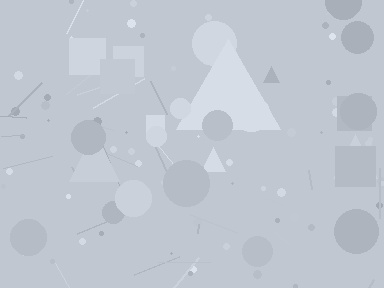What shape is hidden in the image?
A triangle is hidden in the image.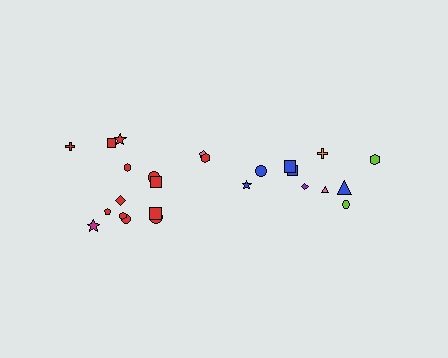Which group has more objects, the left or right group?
The left group.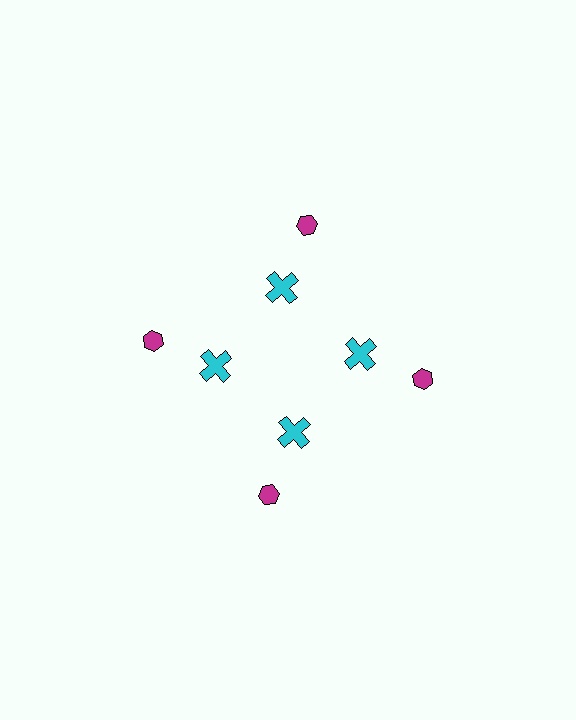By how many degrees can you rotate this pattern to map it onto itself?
The pattern maps onto itself every 90 degrees of rotation.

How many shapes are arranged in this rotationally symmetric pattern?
There are 8 shapes, arranged in 4 groups of 2.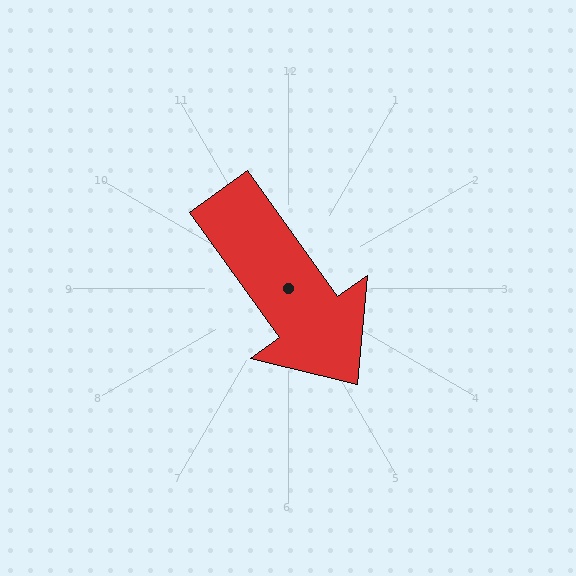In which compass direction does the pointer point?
Southeast.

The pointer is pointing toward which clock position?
Roughly 5 o'clock.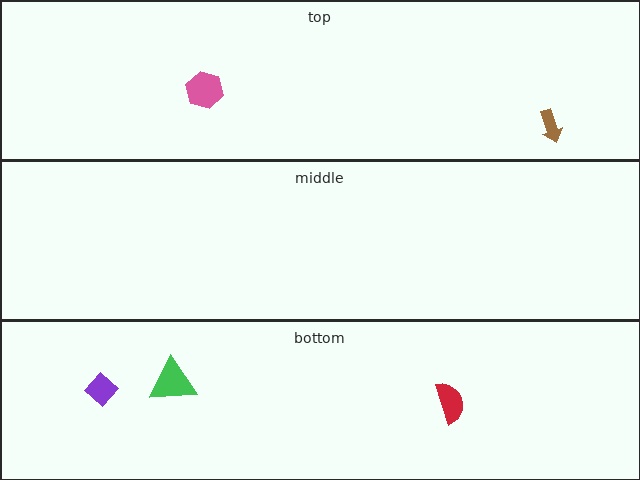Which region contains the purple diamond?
The bottom region.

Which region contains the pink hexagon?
The top region.